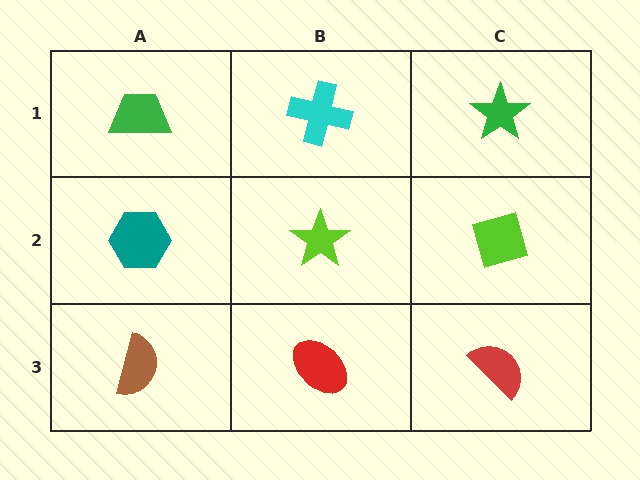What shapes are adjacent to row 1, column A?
A teal hexagon (row 2, column A), a cyan cross (row 1, column B).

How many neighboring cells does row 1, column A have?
2.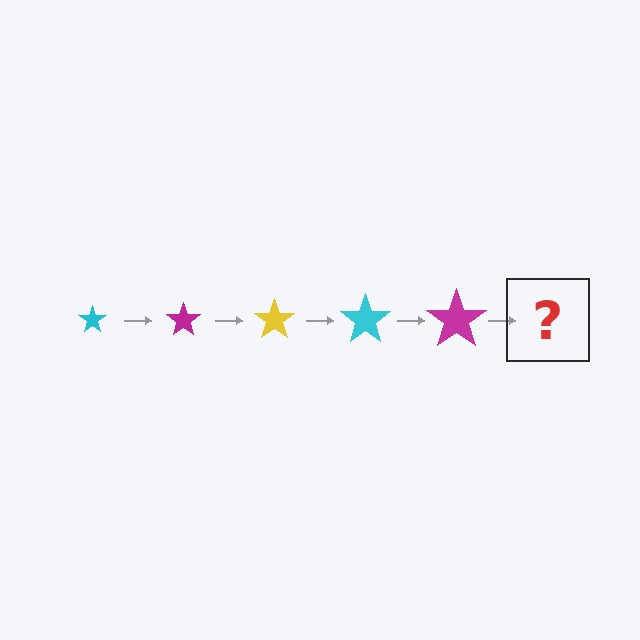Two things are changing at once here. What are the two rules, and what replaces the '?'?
The two rules are that the star grows larger each step and the color cycles through cyan, magenta, and yellow. The '?' should be a yellow star, larger than the previous one.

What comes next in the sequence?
The next element should be a yellow star, larger than the previous one.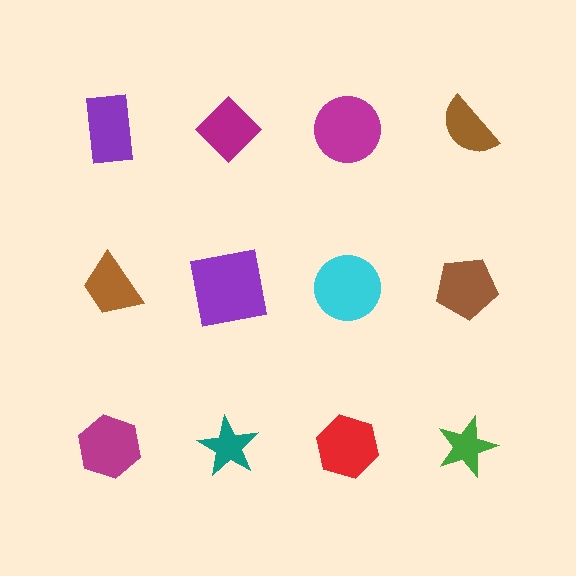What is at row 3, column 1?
A magenta hexagon.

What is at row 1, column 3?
A magenta circle.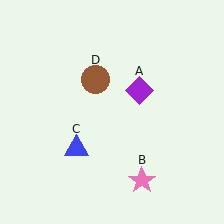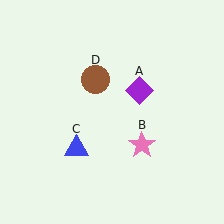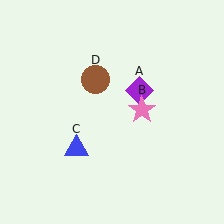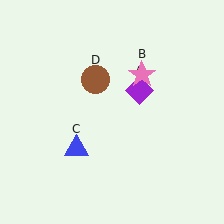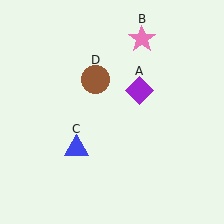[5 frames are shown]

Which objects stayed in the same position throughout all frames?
Purple diamond (object A) and blue triangle (object C) and brown circle (object D) remained stationary.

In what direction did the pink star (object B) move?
The pink star (object B) moved up.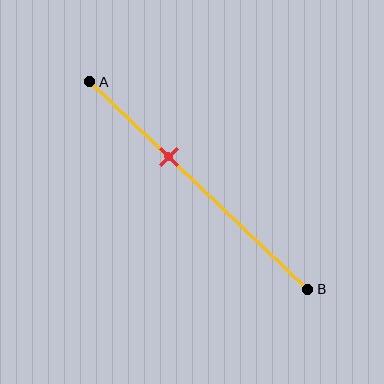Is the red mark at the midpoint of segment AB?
No, the mark is at about 35% from A, not at the 50% midpoint.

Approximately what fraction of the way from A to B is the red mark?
The red mark is approximately 35% of the way from A to B.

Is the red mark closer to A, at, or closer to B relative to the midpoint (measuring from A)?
The red mark is closer to point A than the midpoint of segment AB.